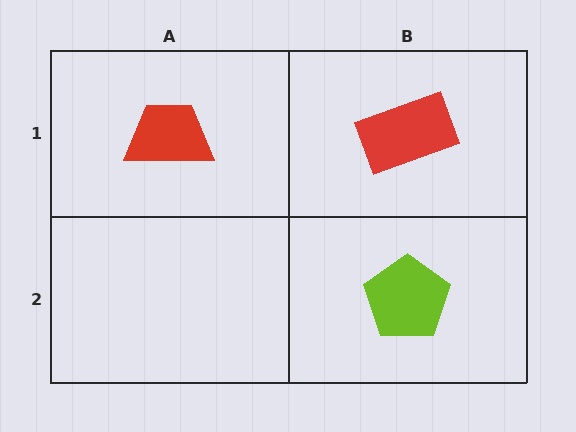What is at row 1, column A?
A red trapezoid.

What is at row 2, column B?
A lime pentagon.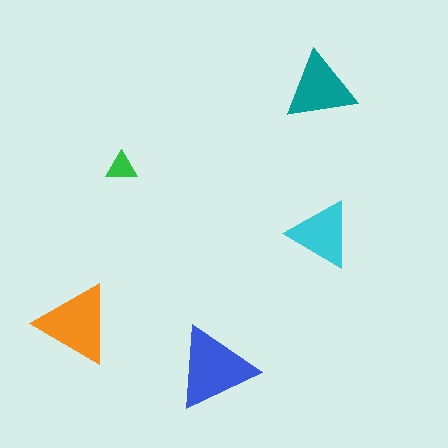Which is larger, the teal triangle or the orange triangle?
The orange one.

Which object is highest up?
The teal triangle is topmost.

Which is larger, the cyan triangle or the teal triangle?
The teal one.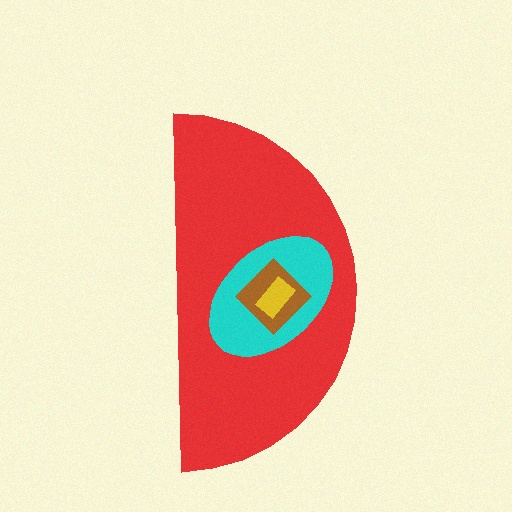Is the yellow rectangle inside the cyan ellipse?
Yes.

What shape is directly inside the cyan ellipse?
The brown diamond.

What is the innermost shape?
The yellow rectangle.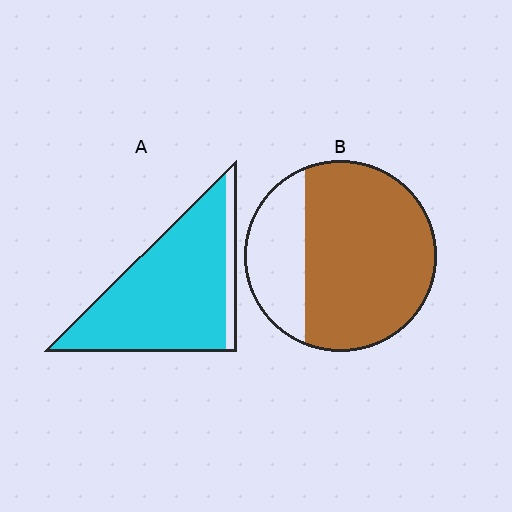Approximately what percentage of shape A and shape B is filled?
A is approximately 90% and B is approximately 75%.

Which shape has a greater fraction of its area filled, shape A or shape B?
Shape A.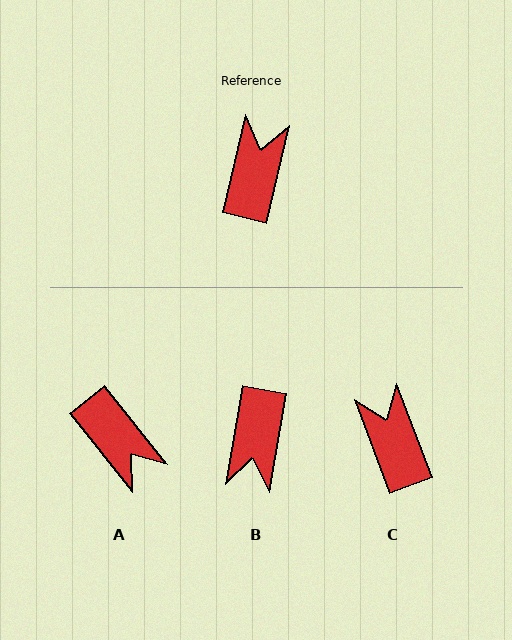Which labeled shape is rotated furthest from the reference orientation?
B, about 176 degrees away.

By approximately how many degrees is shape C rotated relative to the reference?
Approximately 34 degrees counter-clockwise.